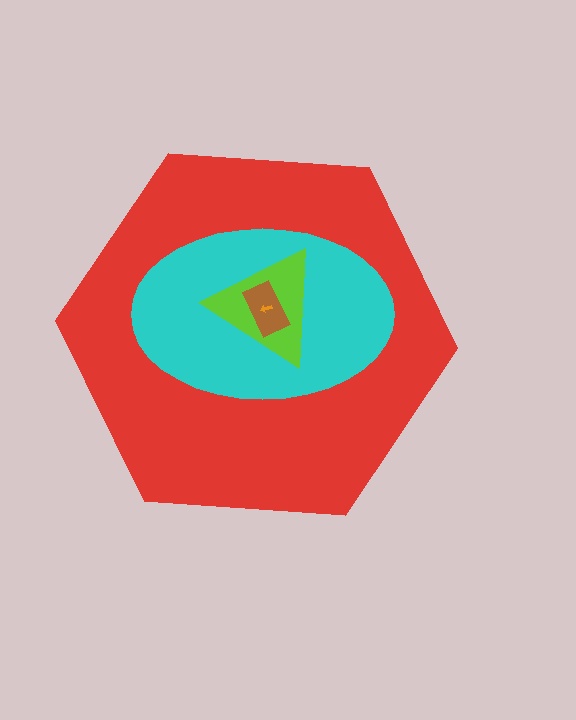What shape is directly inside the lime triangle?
The brown rectangle.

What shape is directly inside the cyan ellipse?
The lime triangle.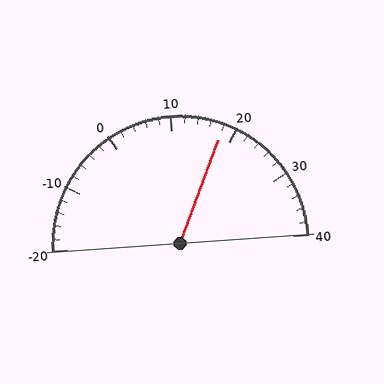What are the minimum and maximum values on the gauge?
The gauge ranges from -20 to 40.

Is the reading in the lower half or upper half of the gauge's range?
The reading is in the upper half of the range (-20 to 40).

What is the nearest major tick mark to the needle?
The nearest major tick mark is 20.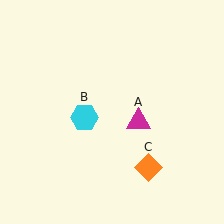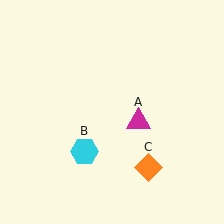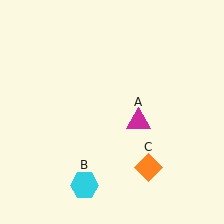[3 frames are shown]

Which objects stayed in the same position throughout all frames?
Magenta triangle (object A) and orange diamond (object C) remained stationary.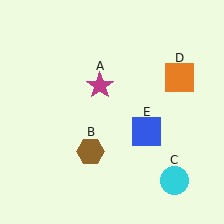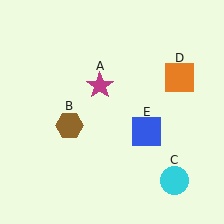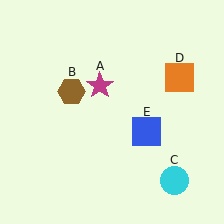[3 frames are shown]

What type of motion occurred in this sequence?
The brown hexagon (object B) rotated clockwise around the center of the scene.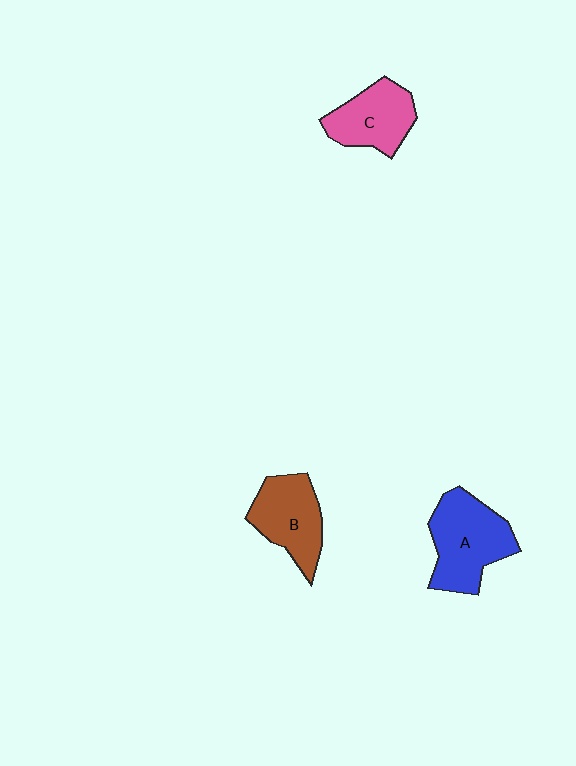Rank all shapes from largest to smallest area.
From largest to smallest: A (blue), B (brown), C (pink).